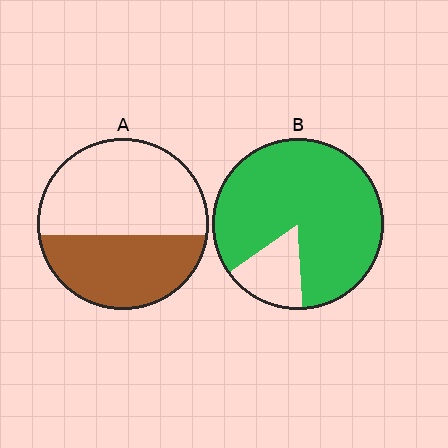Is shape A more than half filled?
No.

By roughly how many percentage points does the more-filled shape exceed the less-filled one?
By roughly 40 percentage points (B over A).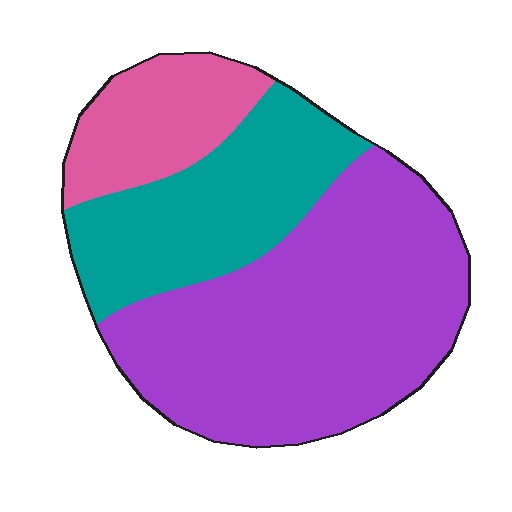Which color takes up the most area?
Purple, at roughly 55%.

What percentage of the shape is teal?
Teal takes up about one quarter (1/4) of the shape.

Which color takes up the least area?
Pink, at roughly 15%.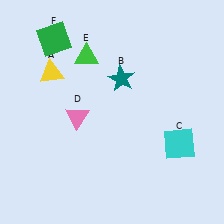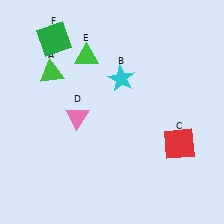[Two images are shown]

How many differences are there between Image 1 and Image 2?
There are 3 differences between the two images.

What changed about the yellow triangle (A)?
In Image 1, A is yellow. In Image 2, it changed to green.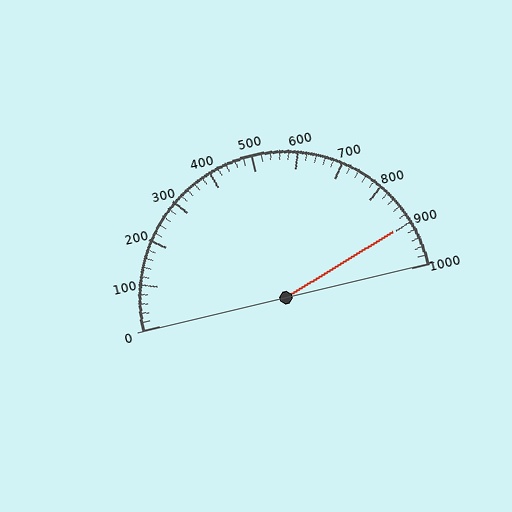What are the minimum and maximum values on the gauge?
The gauge ranges from 0 to 1000.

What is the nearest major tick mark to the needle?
The nearest major tick mark is 900.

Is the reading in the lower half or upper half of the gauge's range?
The reading is in the upper half of the range (0 to 1000).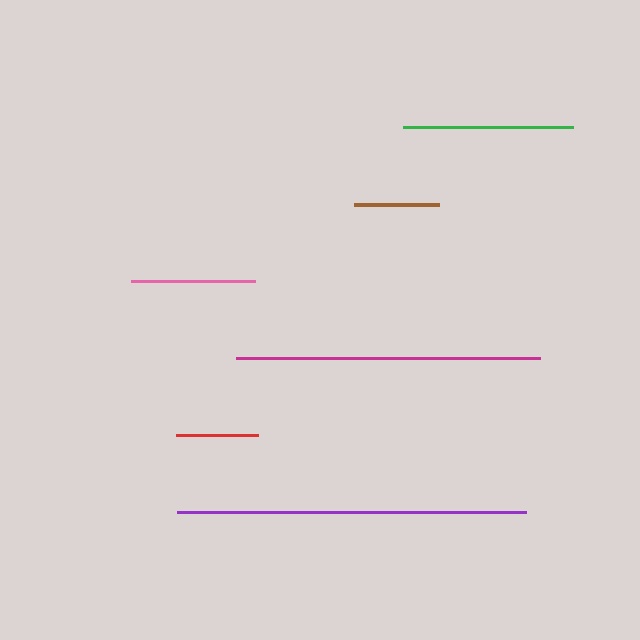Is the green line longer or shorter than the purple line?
The purple line is longer than the green line.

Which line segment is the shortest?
The red line is the shortest at approximately 83 pixels.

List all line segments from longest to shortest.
From longest to shortest: purple, magenta, green, pink, brown, red.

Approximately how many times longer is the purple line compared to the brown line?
The purple line is approximately 4.1 times the length of the brown line.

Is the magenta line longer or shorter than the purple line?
The purple line is longer than the magenta line.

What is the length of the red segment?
The red segment is approximately 83 pixels long.